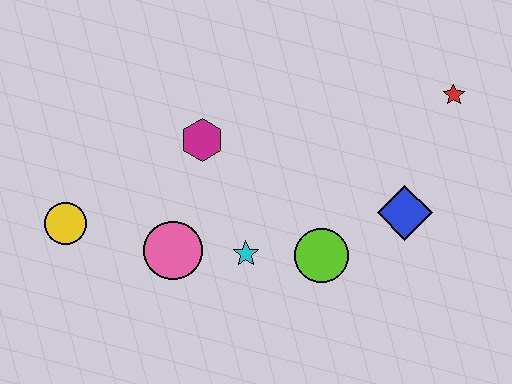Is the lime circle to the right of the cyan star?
Yes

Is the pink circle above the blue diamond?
No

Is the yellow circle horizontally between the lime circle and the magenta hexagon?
No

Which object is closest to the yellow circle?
The pink circle is closest to the yellow circle.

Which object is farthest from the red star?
The yellow circle is farthest from the red star.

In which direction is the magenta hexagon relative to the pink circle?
The magenta hexagon is above the pink circle.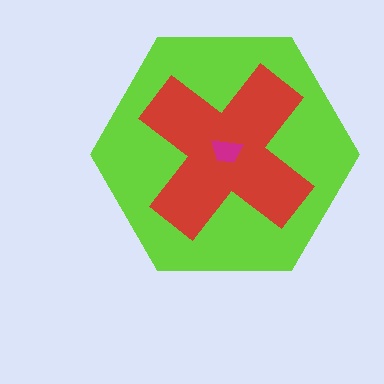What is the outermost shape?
The lime hexagon.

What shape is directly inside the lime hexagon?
The red cross.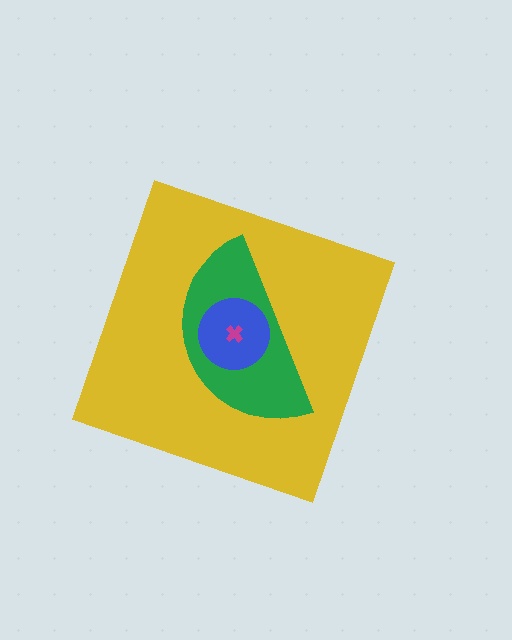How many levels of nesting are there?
4.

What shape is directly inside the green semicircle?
The blue circle.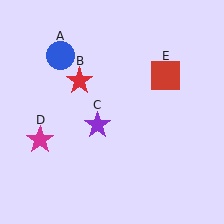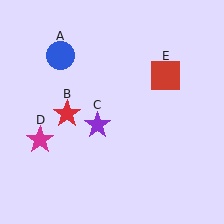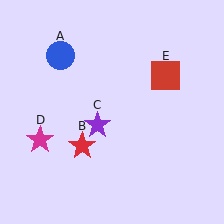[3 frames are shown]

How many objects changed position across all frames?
1 object changed position: red star (object B).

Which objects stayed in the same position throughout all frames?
Blue circle (object A) and purple star (object C) and magenta star (object D) and red square (object E) remained stationary.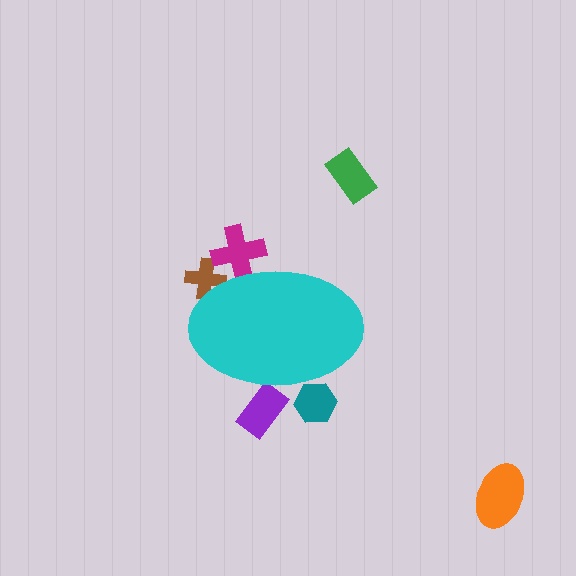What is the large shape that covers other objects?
A cyan ellipse.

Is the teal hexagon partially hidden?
Yes, the teal hexagon is partially hidden behind the cyan ellipse.